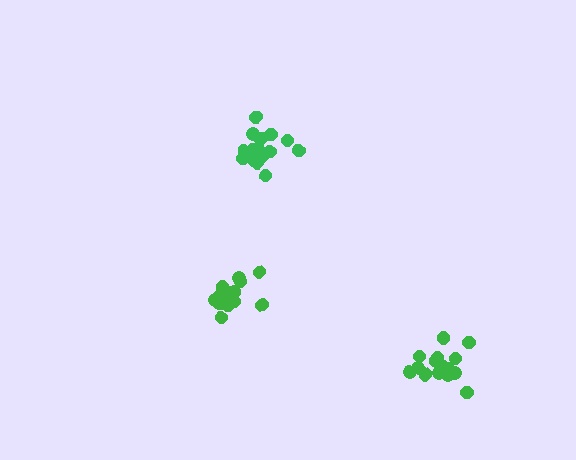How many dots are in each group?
Group 1: 20 dots, Group 2: 16 dots, Group 3: 15 dots (51 total).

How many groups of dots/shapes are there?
There are 3 groups.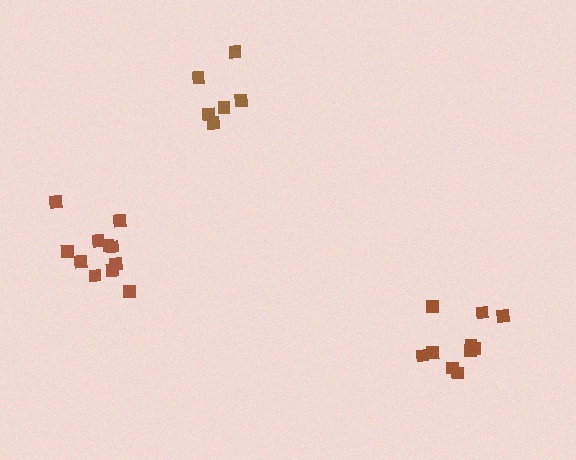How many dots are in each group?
Group 1: 11 dots, Group 2: 6 dots, Group 3: 10 dots (27 total).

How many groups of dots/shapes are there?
There are 3 groups.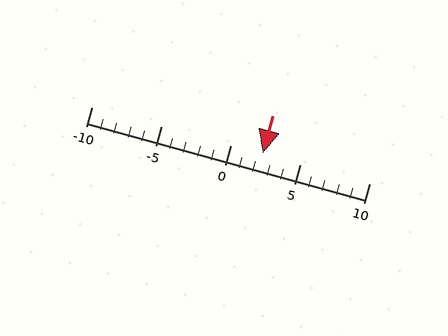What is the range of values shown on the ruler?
The ruler shows values from -10 to 10.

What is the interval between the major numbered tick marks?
The major tick marks are spaced 5 units apart.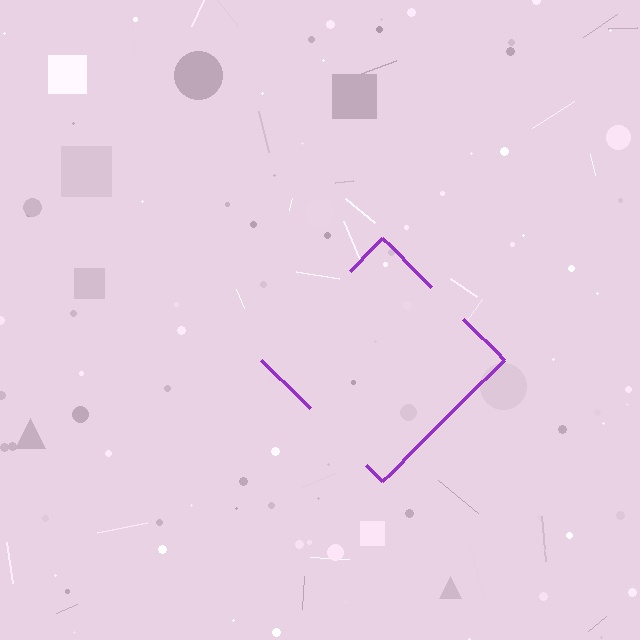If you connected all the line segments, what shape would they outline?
They would outline a diamond.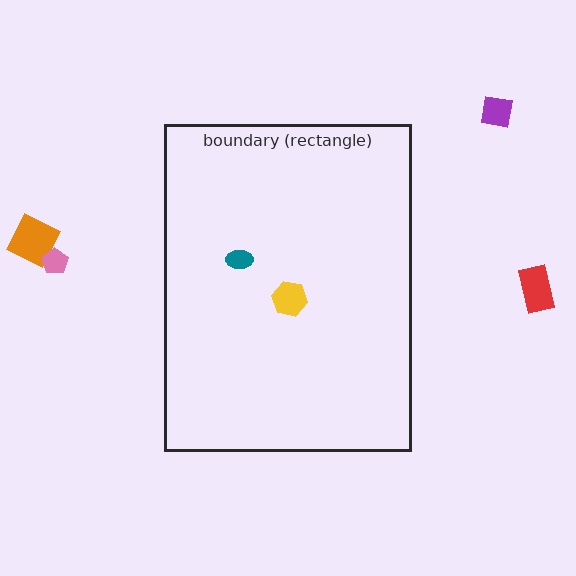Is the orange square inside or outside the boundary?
Outside.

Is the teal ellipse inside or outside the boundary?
Inside.